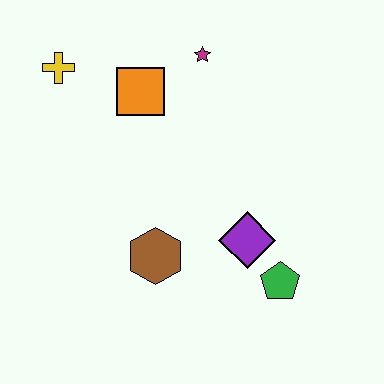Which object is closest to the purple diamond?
The green pentagon is closest to the purple diamond.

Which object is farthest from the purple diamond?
The yellow cross is farthest from the purple diamond.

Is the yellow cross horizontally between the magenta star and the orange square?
No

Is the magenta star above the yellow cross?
Yes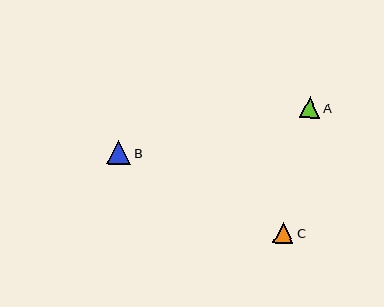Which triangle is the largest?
Triangle B is the largest with a size of approximately 24 pixels.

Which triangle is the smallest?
Triangle C is the smallest with a size of approximately 20 pixels.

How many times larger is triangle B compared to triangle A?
Triangle B is approximately 1.2 times the size of triangle A.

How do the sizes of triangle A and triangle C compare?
Triangle A and triangle C are approximately the same size.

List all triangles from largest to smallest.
From largest to smallest: B, A, C.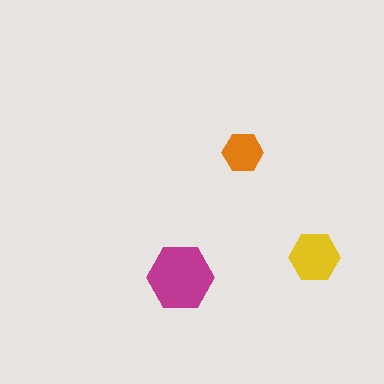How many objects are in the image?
There are 3 objects in the image.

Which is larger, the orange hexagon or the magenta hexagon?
The magenta one.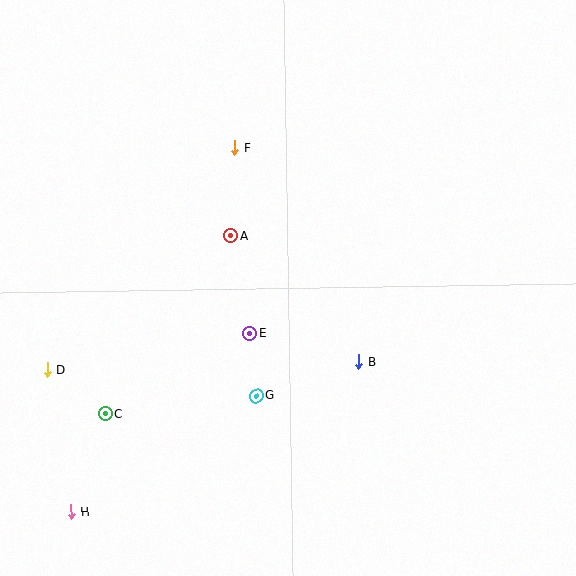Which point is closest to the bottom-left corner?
Point H is closest to the bottom-left corner.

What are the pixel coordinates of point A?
Point A is at (231, 236).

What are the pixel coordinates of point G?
Point G is at (256, 396).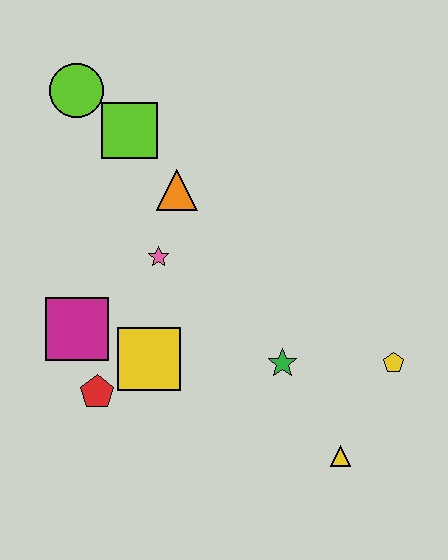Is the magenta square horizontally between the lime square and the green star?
No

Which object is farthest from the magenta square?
The yellow pentagon is farthest from the magenta square.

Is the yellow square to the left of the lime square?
No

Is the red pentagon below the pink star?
Yes